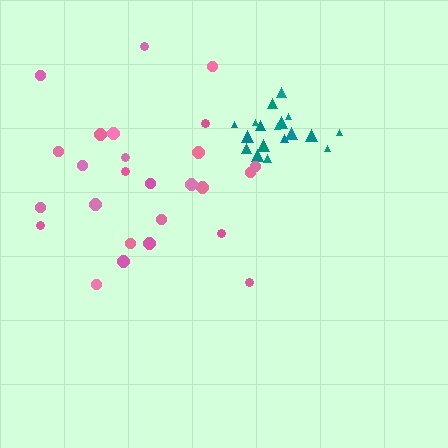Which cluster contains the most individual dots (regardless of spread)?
Pink (26).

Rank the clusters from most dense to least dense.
teal, pink.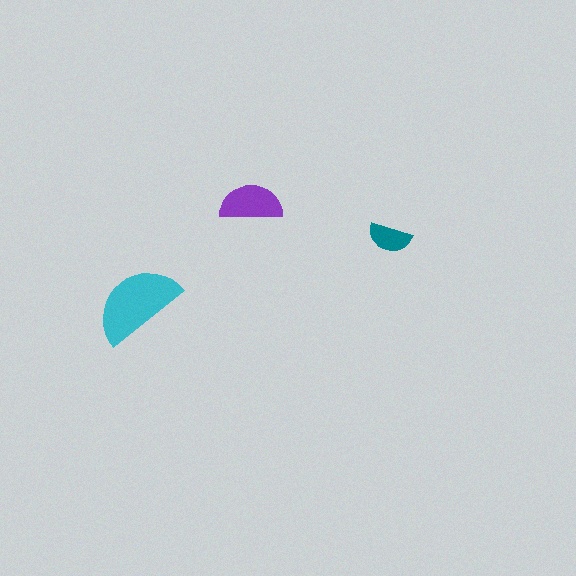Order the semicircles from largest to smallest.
the cyan one, the purple one, the teal one.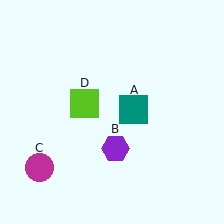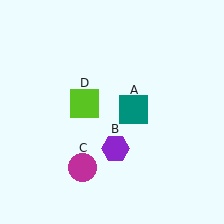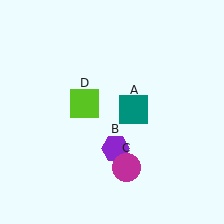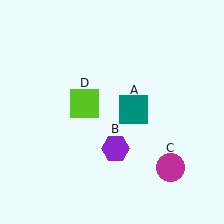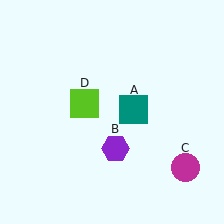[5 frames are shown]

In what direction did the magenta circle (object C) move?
The magenta circle (object C) moved right.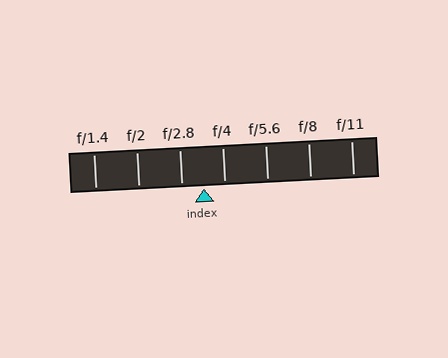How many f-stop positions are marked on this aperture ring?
There are 7 f-stop positions marked.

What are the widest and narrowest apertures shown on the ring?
The widest aperture shown is f/1.4 and the narrowest is f/11.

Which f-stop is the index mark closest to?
The index mark is closest to f/4.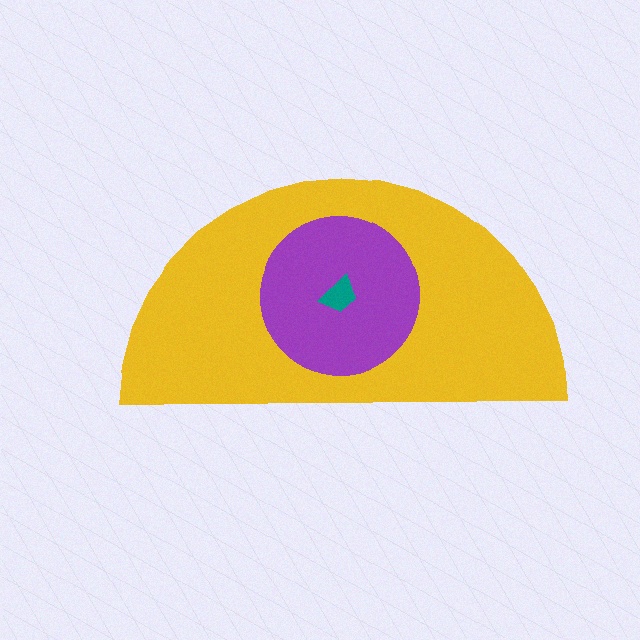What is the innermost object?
The teal trapezoid.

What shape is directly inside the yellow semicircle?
The purple circle.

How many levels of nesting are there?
3.